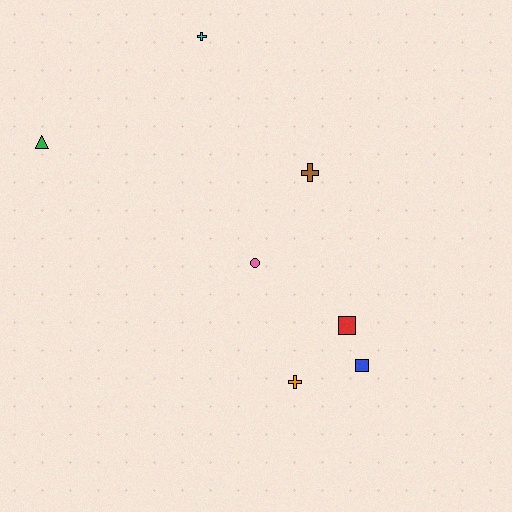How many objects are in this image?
There are 7 objects.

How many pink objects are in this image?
There is 1 pink object.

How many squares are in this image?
There are 2 squares.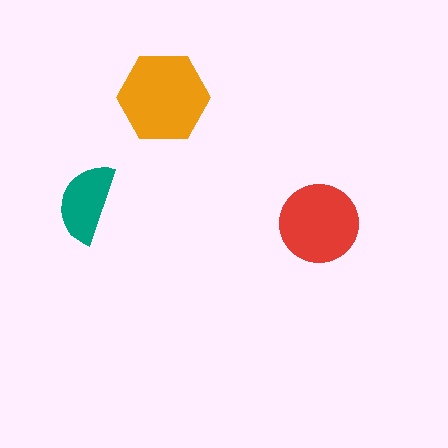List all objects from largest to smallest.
The orange hexagon, the red circle, the teal semicircle.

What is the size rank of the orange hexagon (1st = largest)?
1st.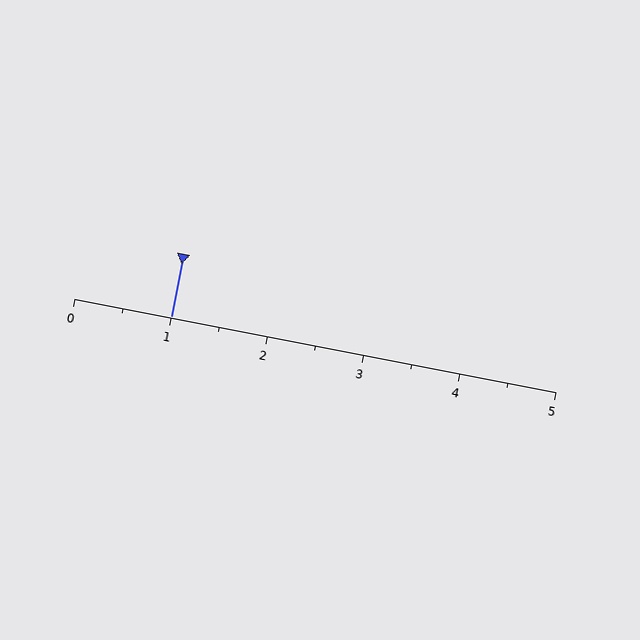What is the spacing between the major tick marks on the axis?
The major ticks are spaced 1 apart.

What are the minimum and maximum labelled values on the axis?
The axis runs from 0 to 5.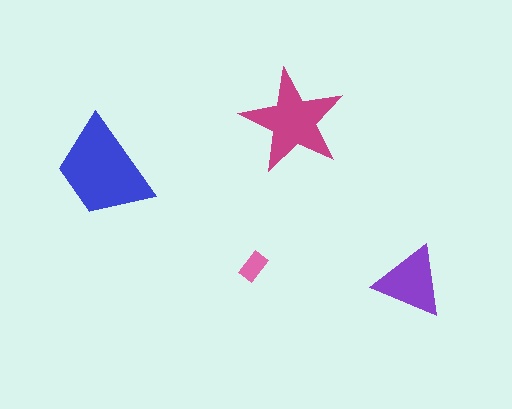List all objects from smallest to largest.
The pink rectangle, the purple triangle, the magenta star, the blue trapezoid.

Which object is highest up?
The magenta star is topmost.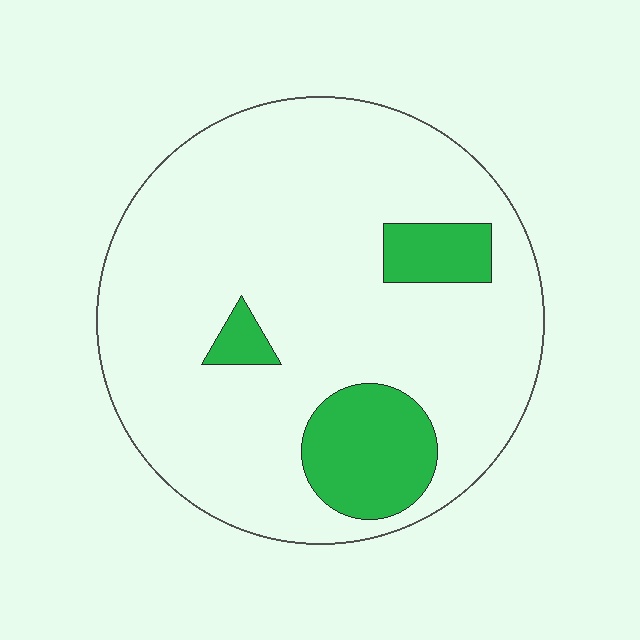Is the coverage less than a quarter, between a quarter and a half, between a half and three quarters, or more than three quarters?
Less than a quarter.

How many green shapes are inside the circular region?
3.